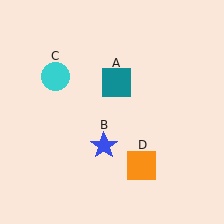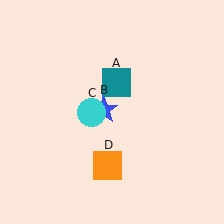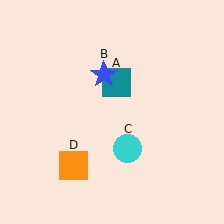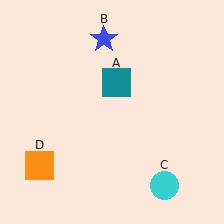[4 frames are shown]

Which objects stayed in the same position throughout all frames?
Teal square (object A) remained stationary.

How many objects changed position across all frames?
3 objects changed position: blue star (object B), cyan circle (object C), orange square (object D).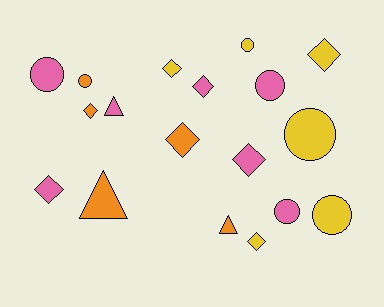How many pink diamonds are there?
There are 3 pink diamonds.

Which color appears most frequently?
Pink, with 7 objects.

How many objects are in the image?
There are 18 objects.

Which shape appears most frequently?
Diamond, with 8 objects.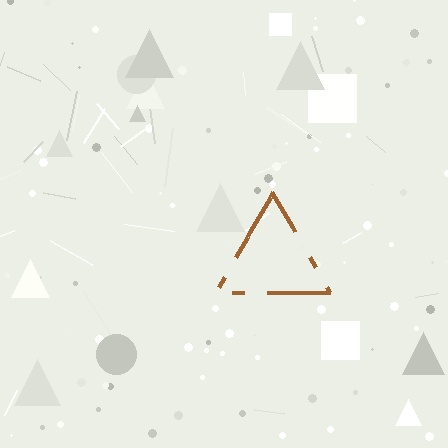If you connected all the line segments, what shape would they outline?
They would outline a triangle.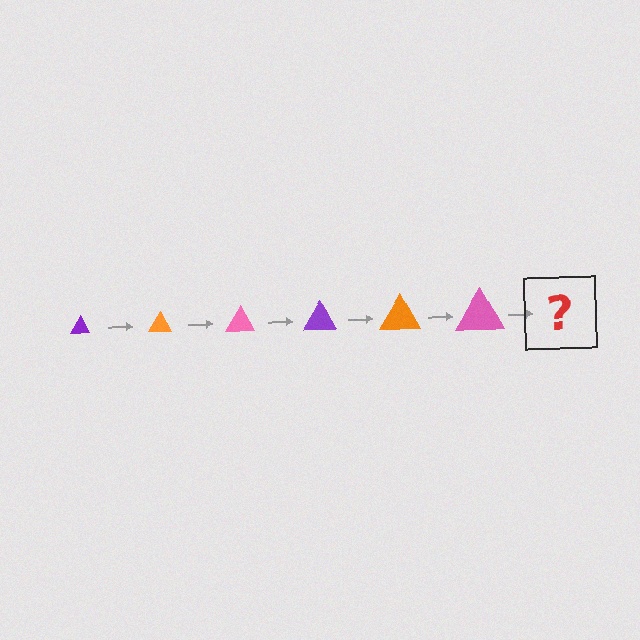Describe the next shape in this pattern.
It should be a purple triangle, larger than the previous one.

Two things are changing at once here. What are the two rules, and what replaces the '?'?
The two rules are that the triangle grows larger each step and the color cycles through purple, orange, and pink. The '?' should be a purple triangle, larger than the previous one.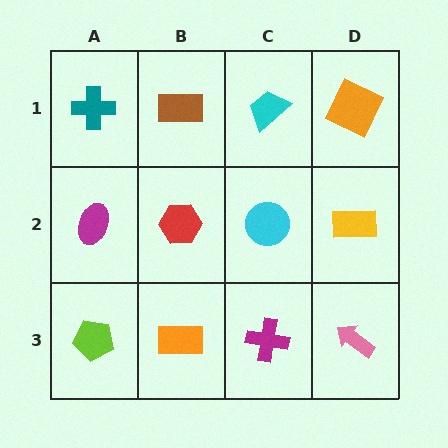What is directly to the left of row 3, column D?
A magenta cross.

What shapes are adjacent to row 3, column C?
A cyan circle (row 2, column C), an orange rectangle (row 3, column B), a pink arrow (row 3, column D).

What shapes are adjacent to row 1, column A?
A magenta ellipse (row 2, column A), a brown rectangle (row 1, column B).